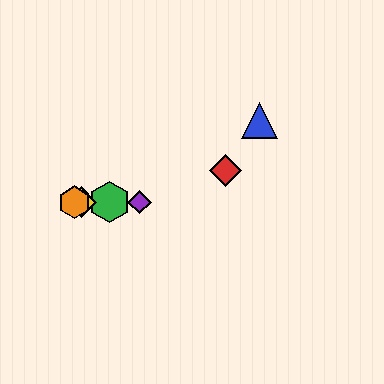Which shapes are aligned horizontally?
The green hexagon, the yellow diamond, the purple diamond, the orange hexagon are aligned horizontally.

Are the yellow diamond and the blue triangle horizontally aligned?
No, the yellow diamond is at y≈202 and the blue triangle is at y≈120.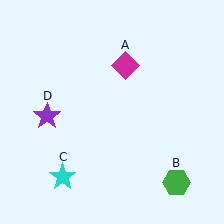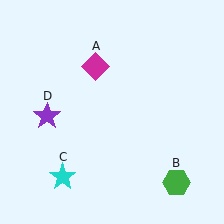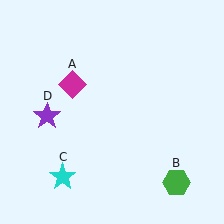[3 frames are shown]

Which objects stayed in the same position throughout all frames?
Green hexagon (object B) and cyan star (object C) and purple star (object D) remained stationary.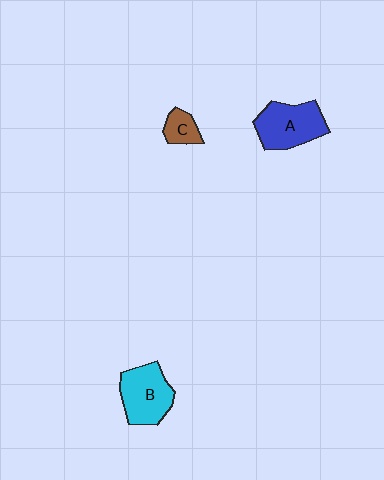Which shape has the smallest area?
Shape C (brown).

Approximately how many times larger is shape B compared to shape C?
Approximately 2.5 times.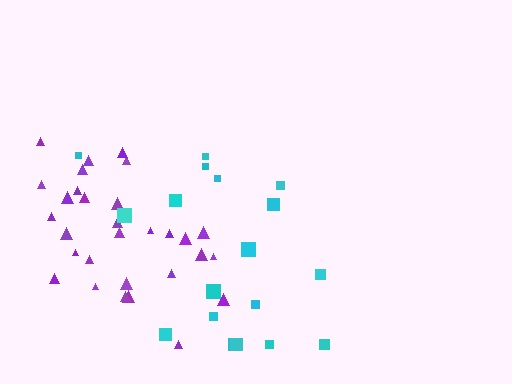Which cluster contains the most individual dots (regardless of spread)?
Purple (30).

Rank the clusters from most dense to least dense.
purple, cyan.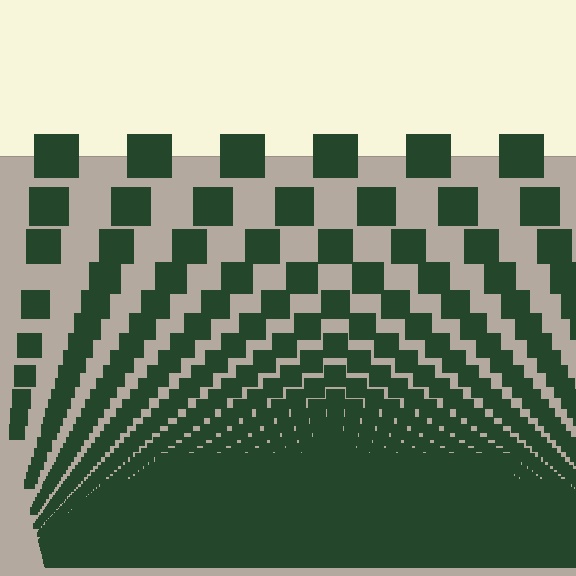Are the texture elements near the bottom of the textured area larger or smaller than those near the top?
Smaller. The gradient is inverted — elements near the bottom are smaller and denser.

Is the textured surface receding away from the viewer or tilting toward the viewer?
The surface appears to tilt toward the viewer. Texture elements get larger and sparser toward the top.